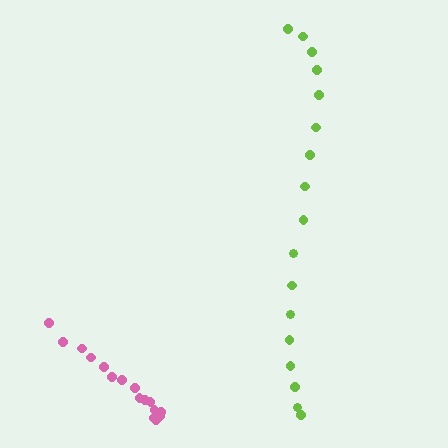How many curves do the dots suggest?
There are 2 distinct paths.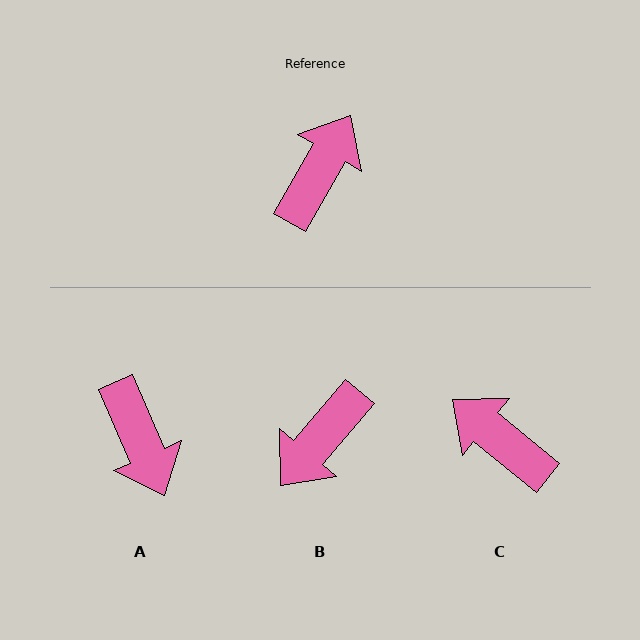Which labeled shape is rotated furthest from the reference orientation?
B, about 169 degrees away.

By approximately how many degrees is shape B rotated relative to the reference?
Approximately 169 degrees counter-clockwise.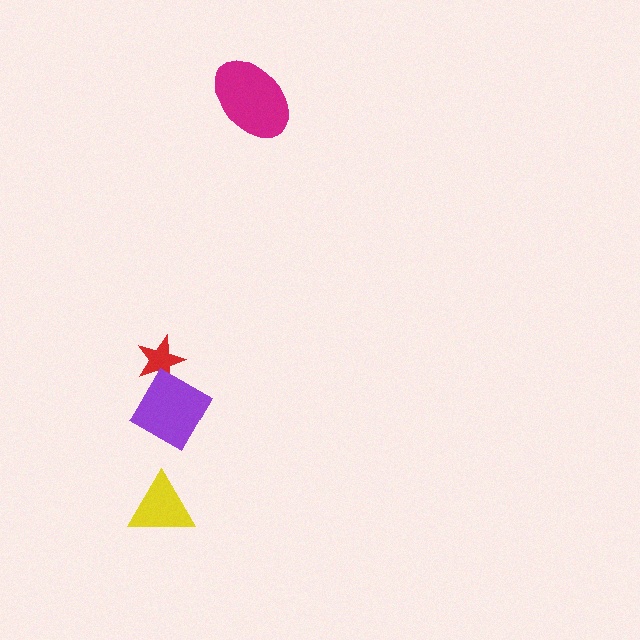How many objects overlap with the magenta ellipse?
0 objects overlap with the magenta ellipse.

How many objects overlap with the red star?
1 object overlaps with the red star.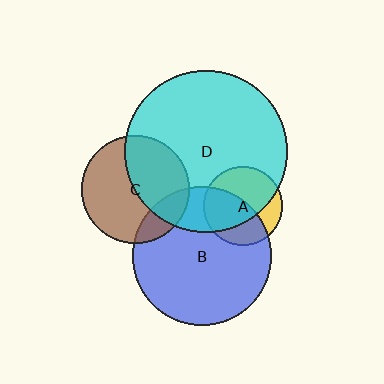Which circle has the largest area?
Circle D (cyan).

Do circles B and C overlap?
Yes.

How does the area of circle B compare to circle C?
Approximately 1.6 times.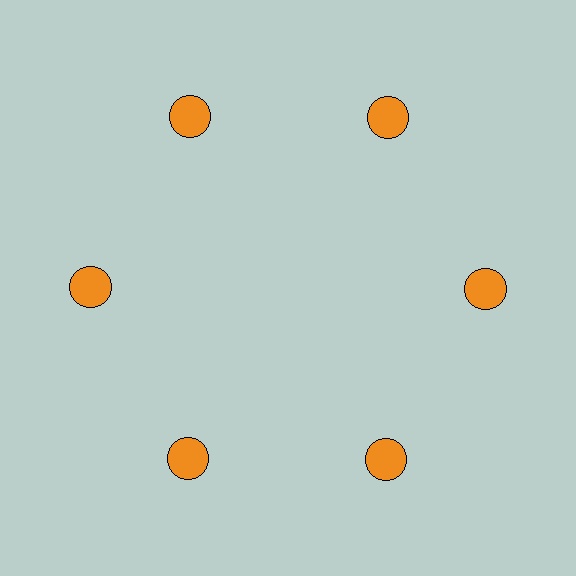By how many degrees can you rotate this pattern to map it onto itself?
The pattern maps onto itself every 60 degrees of rotation.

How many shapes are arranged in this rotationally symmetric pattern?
There are 6 shapes, arranged in 6 groups of 1.